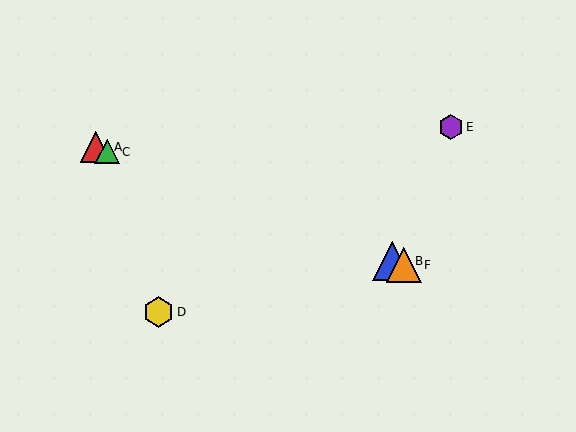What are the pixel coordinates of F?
Object F is at (404, 265).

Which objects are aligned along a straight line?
Objects A, B, C, F are aligned along a straight line.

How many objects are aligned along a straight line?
4 objects (A, B, C, F) are aligned along a straight line.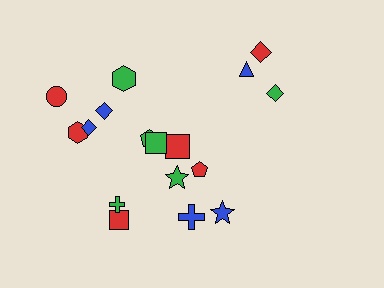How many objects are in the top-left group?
There are 6 objects.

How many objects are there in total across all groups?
There are 17 objects.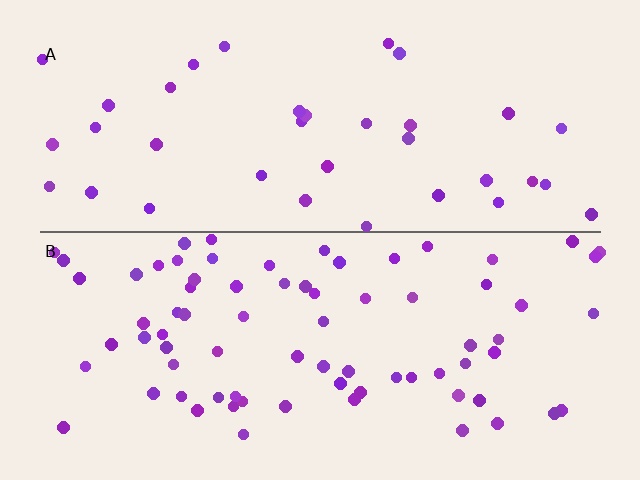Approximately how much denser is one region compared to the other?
Approximately 2.1× — region B over region A.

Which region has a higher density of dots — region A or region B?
B (the bottom).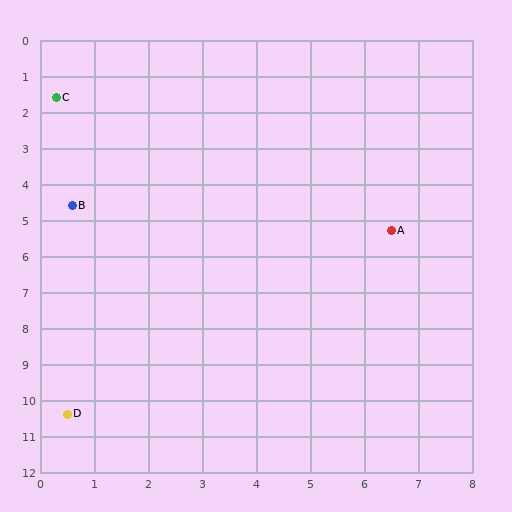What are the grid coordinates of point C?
Point C is at approximately (0.3, 1.6).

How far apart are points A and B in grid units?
Points A and B are about 5.9 grid units apart.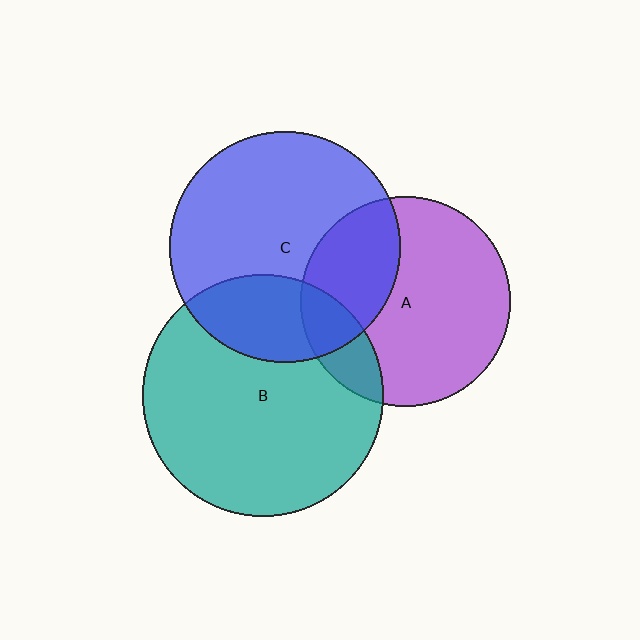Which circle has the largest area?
Circle B (teal).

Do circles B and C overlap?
Yes.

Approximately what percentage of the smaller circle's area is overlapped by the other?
Approximately 25%.